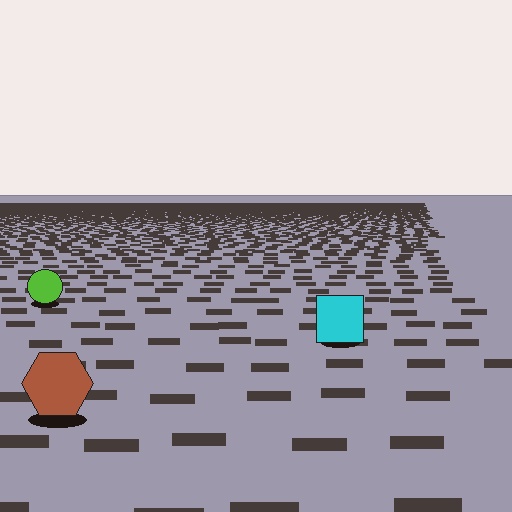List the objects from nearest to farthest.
From nearest to farthest: the brown hexagon, the cyan square, the lime circle.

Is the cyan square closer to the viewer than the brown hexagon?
No. The brown hexagon is closer — you can tell from the texture gradient: the ground texture is coarser near it.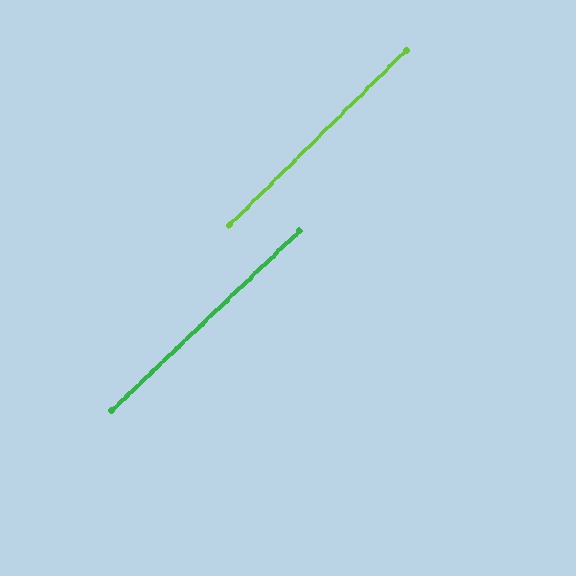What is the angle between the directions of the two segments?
Approximately 1 degree.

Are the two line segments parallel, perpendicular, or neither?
Parallel — their directions differ by only 0.9°.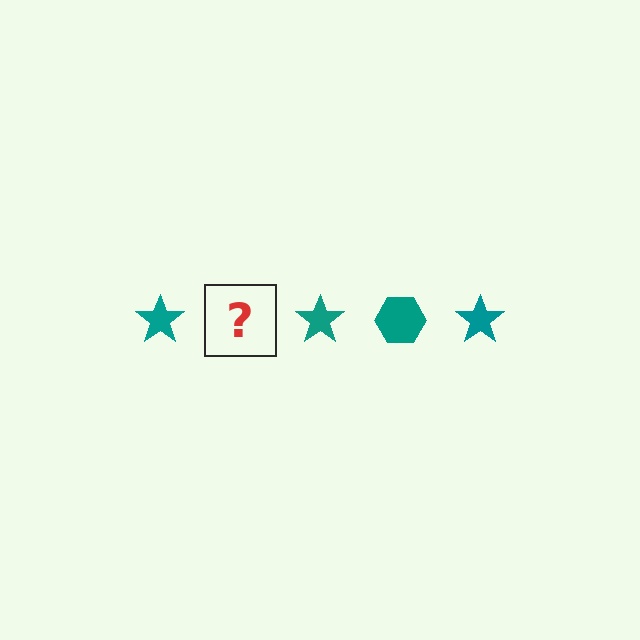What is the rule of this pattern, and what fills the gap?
The rule is that the pattern cycles through star, hexagon shapes in teal. The gap should be filled with a teal hexagon.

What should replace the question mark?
The question mark should be replaced with a teal hexagon.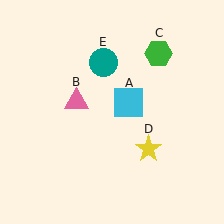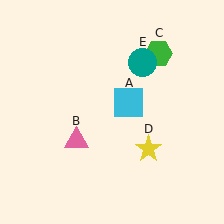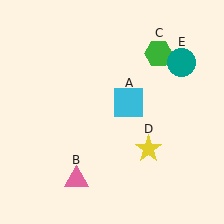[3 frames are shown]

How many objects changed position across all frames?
2 objects changed position: pink triangle (object B), teal circle (object E).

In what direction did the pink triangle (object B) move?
The pink triangle (object B) moved down.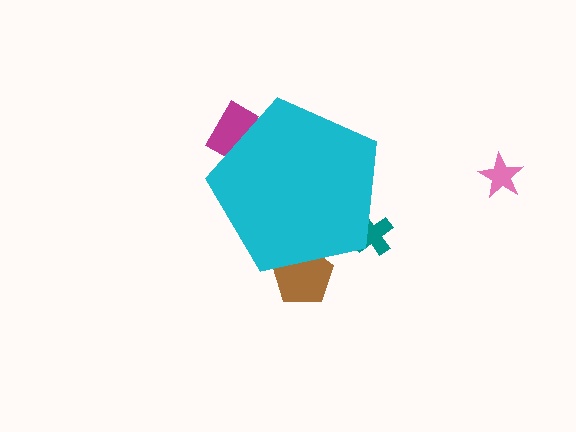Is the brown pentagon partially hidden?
Yes, the brown pentagon is partially hidden behind the cyan pentagon.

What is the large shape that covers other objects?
A cyan pentagon.